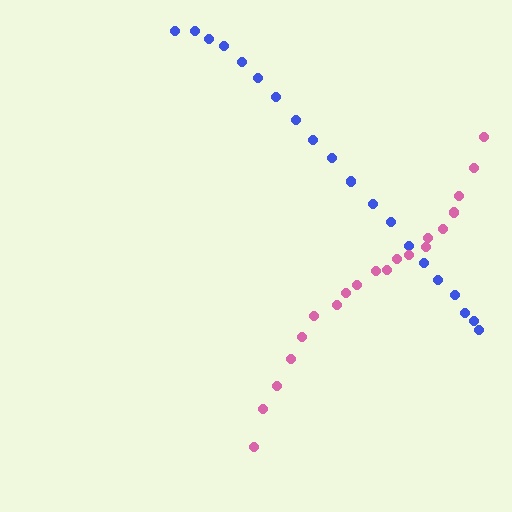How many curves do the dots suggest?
There are 2 distinct paths.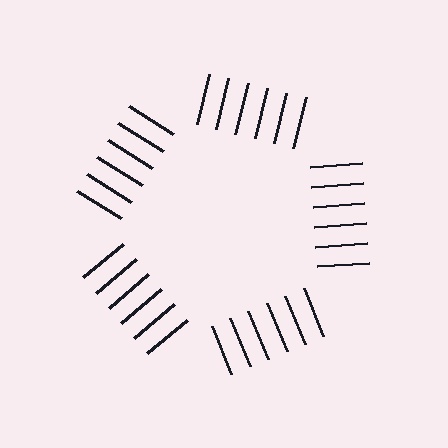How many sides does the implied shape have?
5 sides — the line-ends trace a pentagon.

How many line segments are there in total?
30 — 6 along each of the 5 edges.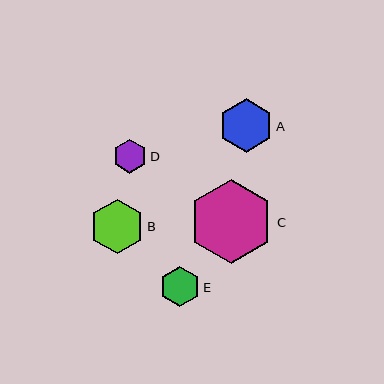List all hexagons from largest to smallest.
From largest to smallest: C, B, A, E, D.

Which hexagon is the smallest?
Hexagon D is the smallest with a size of approximately 34 pixels.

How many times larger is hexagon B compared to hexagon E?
Hexagon B is approximately 1.3 times the size of hexagon E.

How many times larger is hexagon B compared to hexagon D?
Hexagon B is approximately 1.6 times the size of hexagon D.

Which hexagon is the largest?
Hexagon C is the largest with a size of approximately 85 pixels.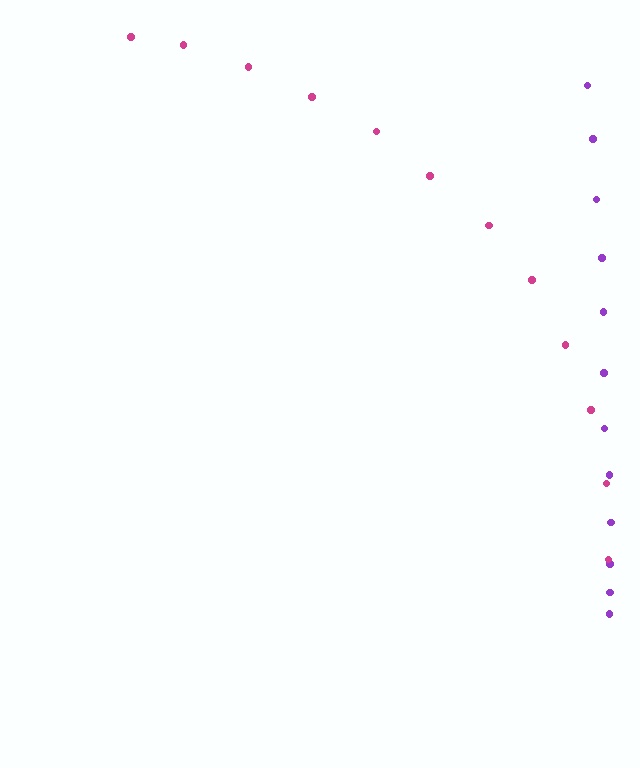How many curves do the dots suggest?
There are 2 distinct paths.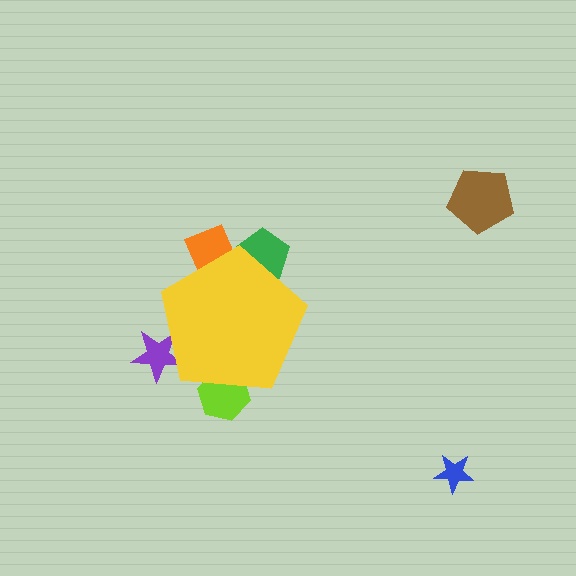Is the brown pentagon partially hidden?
No, the brown pentagon is fully visible.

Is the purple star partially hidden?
Yes, the purple star is partially hidden behind the yellow pentagon.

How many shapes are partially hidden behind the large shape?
4 shapes are partially hidden.